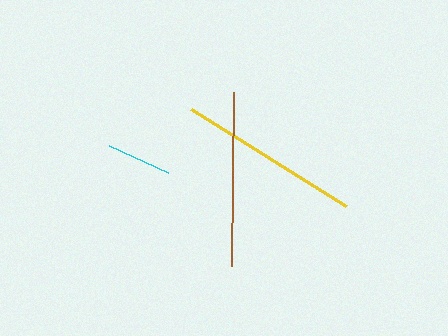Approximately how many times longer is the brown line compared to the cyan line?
The brown line is approximately 2.7 times the length of the cyan line.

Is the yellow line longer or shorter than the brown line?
The yellow line is longer than the brown line.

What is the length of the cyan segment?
The cyan segment is approximately 65 pixels long.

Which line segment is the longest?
The yellow line is the longest at approximately 182 pixels.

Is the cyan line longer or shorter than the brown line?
The brown line is longer than the cyan line.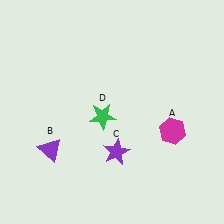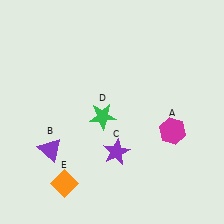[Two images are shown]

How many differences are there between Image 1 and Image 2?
There is 1 difference between the two images.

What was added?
An orange diamond (E) was added in Image 2.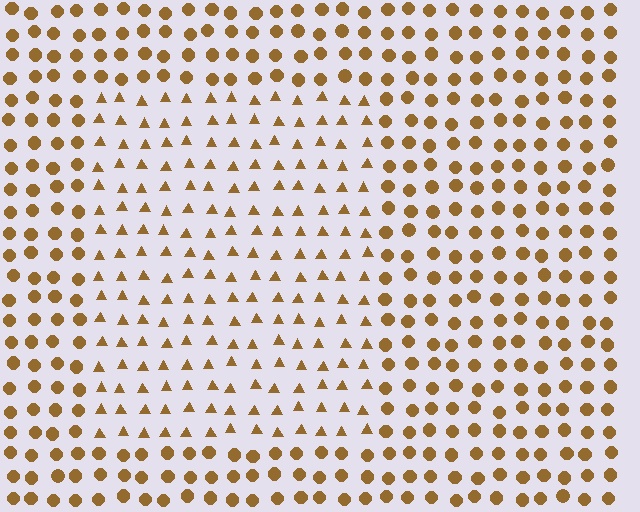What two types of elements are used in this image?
The image uses triangles inside the rectangle region and circles outside it.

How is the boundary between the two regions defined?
The boundary is defined by a change in element shape: triangles inside vs. circles outside. All elements share the same color and spacing.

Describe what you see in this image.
The image is filled with small brown elements arranged in a uniform grid. A rectangle-shaped region contains triangles, while the surrounding area contains circles. The boundary is defined purely by the change in element shape.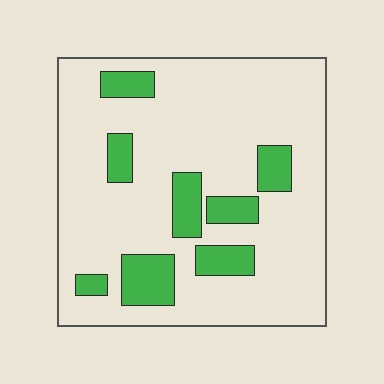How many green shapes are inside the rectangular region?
8.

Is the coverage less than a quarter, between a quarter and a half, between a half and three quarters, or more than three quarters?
Less than a quarter.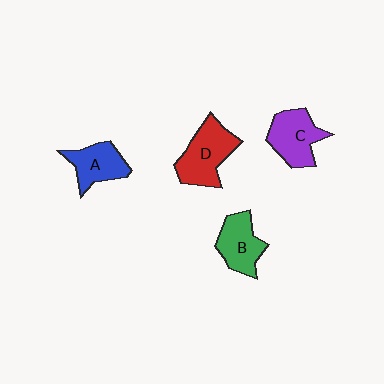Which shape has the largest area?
Shape D (red).